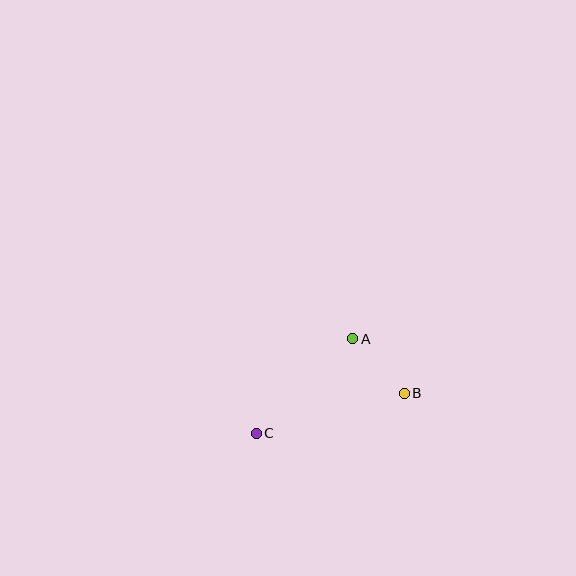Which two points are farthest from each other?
Points B and C are farthest from each other.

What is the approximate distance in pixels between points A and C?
The distance between A and C is approximately 135 pixels.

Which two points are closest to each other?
Points A and B are closest to each other.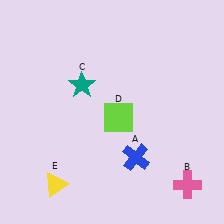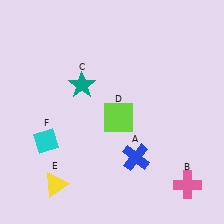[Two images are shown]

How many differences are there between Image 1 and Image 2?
There is 1 difference between the two images.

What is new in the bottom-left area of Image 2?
A cyan diamond (F) was added in the bottom-left area of Image 2.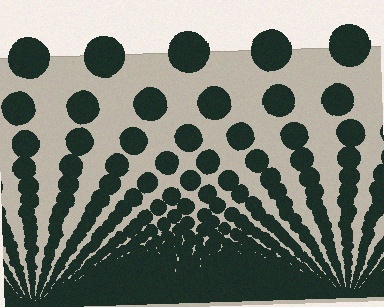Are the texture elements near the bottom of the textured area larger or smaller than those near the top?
Smaller. The gradient is inverted — elements near the bottom are smaller and denser.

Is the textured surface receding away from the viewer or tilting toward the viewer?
The surface appears to tilt toward the viewer. Texture elements get larger and sparser toward the top.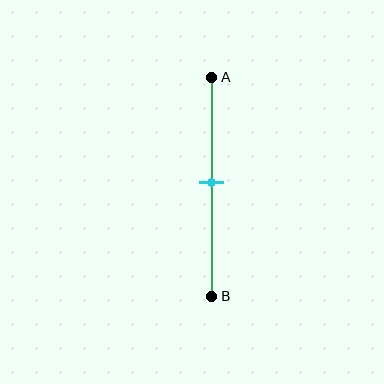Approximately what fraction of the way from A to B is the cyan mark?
The cyan mark is approximately 50% of the way from A to B.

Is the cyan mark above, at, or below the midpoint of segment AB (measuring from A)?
The cyan mark is approximately at the midpoint of segment AB.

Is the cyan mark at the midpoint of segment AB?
Yes, the mark is approximately at the midpoint.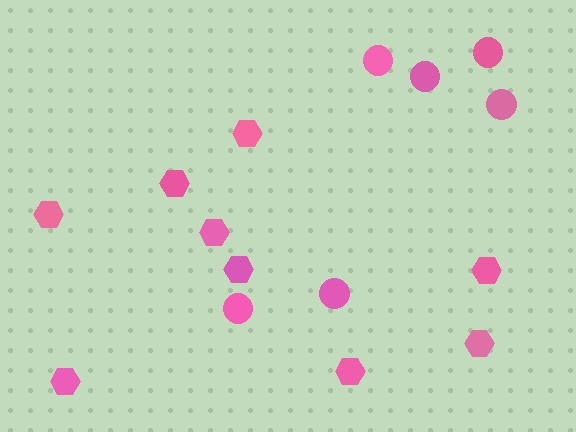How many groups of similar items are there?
There are 2 groups: one group of hexagons (9) and one group of circles (6).